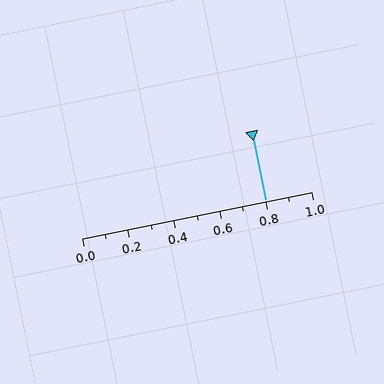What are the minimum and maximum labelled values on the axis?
The axis runs from 0.0 to 1.0.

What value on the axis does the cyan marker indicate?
The marker indicates approximately 0.8.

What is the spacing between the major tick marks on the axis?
The major ticks are spaced 0.2 apart.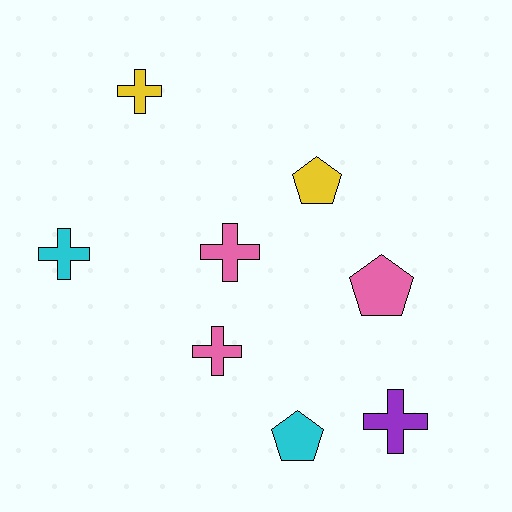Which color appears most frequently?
Pink, with 3 objects.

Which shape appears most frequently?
Cross, with 5 objects.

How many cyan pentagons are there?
There is 1 cyan pentagon.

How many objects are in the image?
There are 8 objects.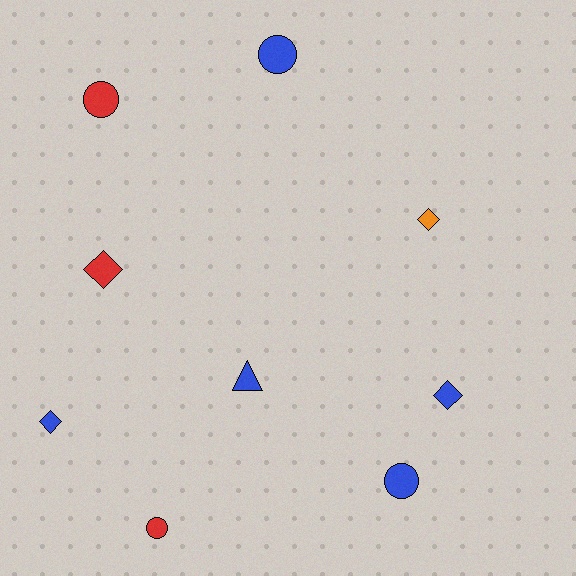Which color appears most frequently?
Blue, with 5 objects.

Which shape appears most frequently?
Circle, with 4 objects.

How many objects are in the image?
There are 9 objects.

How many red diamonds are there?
There is 1 red diamond.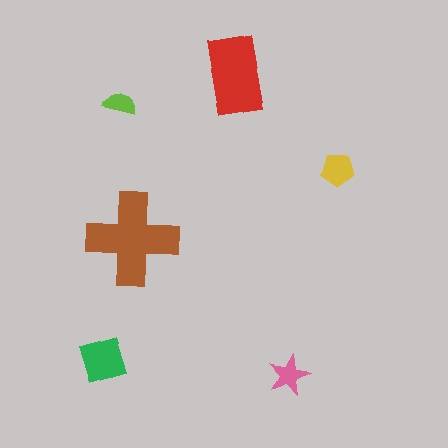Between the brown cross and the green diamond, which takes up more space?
The brown cross.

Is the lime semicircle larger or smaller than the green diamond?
Smaller.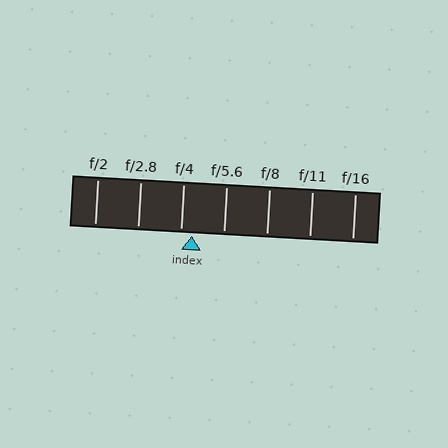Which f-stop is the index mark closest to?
The index mark is closest to f/4.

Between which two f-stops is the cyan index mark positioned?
The index mark is between f/4 and f/5.6.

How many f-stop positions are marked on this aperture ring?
There are 7 f-stop positions marked.